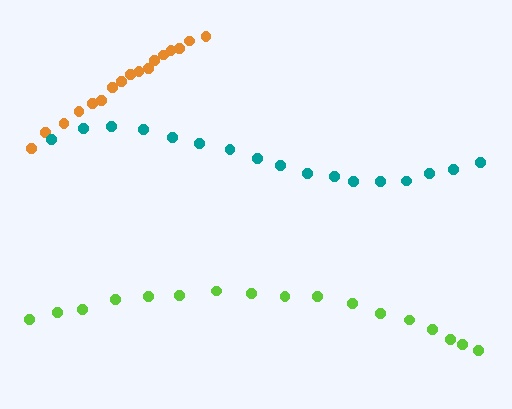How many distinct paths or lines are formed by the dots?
There are 3 distinct paths.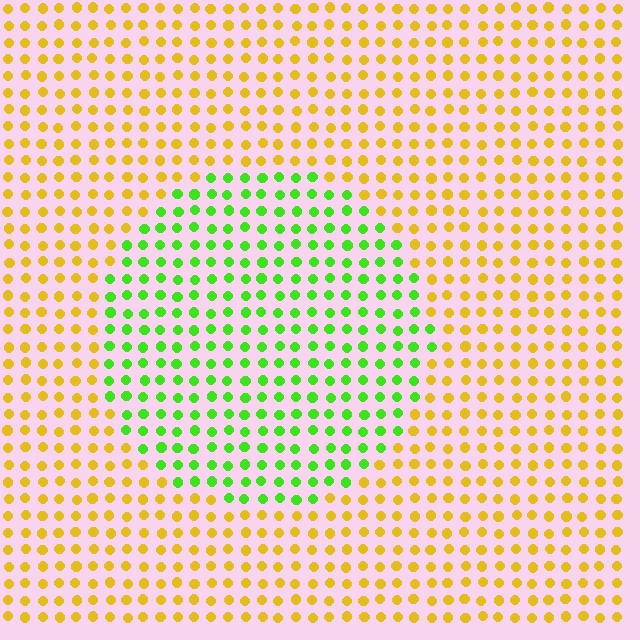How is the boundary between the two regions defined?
The boundary is defined purely by a slight shift in hue (about 62 degrees). Spacing, size, and orientation are identical on both sides.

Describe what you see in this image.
The image is filled with small yellow elements in a uniform arrangement. A circle-shaped region is visible where the elements are tinted to a slightly different hue, forming a subtle color boundary.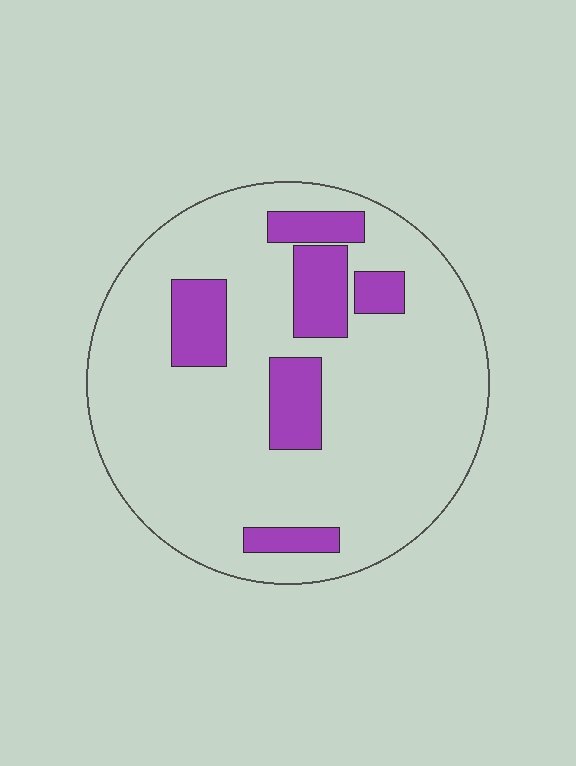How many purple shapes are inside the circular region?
6.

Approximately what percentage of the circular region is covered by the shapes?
Approximately 20%.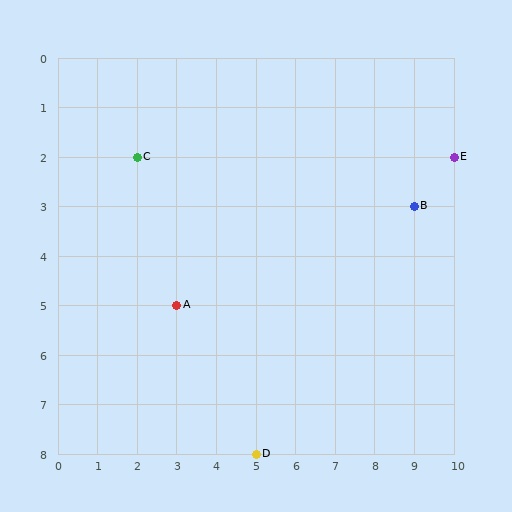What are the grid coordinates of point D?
Point D is at grid coordinates (5, 8).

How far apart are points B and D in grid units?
Points B and D are 4 columns and 5 rows apart (about 6.4 grid units diagonally).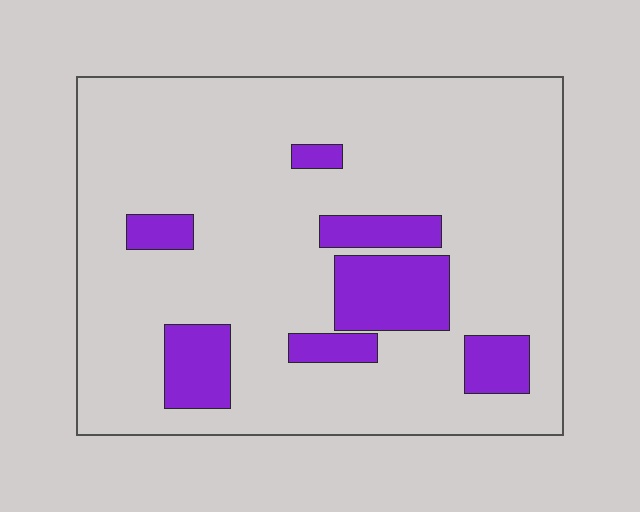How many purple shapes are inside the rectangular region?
7.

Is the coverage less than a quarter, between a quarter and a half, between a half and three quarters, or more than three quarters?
Less than a quarter.